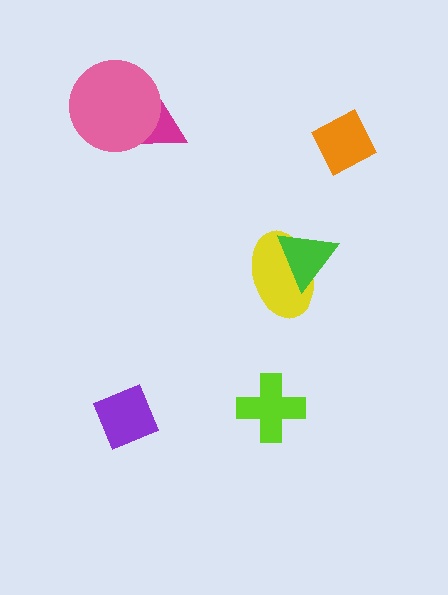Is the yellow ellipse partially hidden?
Yes, it is partially covered by another shape.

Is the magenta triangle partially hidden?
Yes, it is partially covered by another shape.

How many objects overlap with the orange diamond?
0 objects overlap with the orange diamond.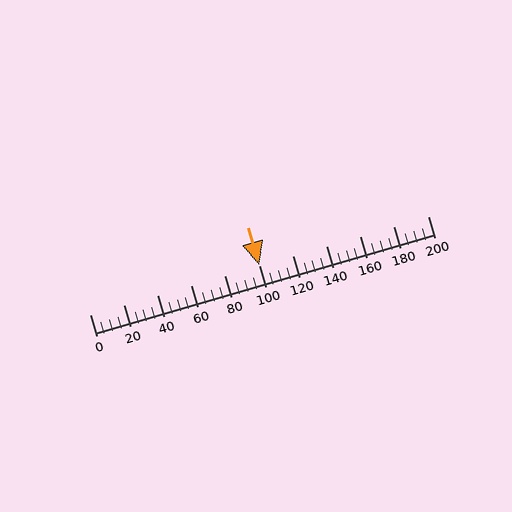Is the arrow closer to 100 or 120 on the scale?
The arrow is closer to 100.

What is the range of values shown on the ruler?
The ruler shows values from 0 to 200.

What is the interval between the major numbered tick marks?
The major tick marks are spaced 20 units apart.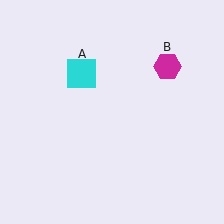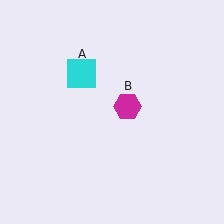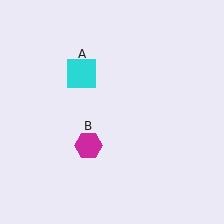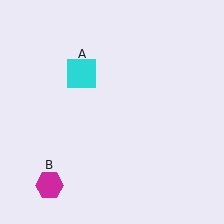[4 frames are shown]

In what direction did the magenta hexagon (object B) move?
The magenta hexagon (object B) moved down and to the left.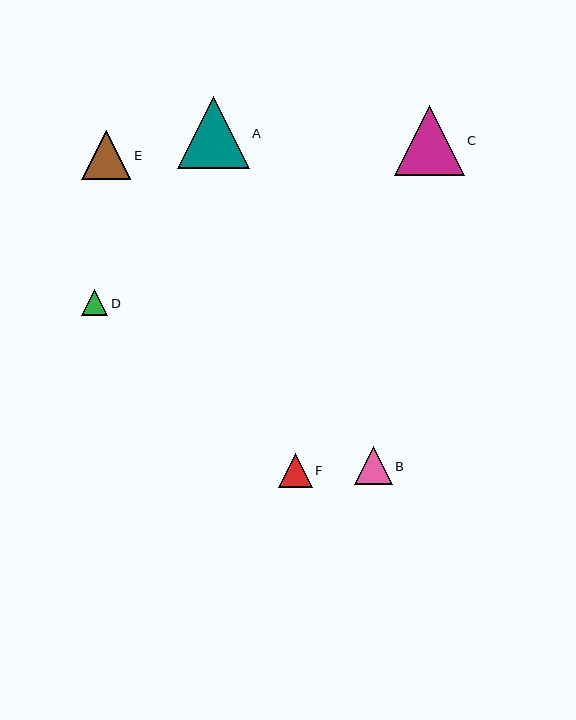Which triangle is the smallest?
Triangle D is the smallest with a size of approximately 26 pixels.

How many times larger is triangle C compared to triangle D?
Triangle C is approximately 2.7 times the size of triangle D.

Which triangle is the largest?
Triangle A is the largest with a size of approximately 72 pixels.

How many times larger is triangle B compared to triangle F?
Triangle B is approximately 1.1 times the size of triangle F.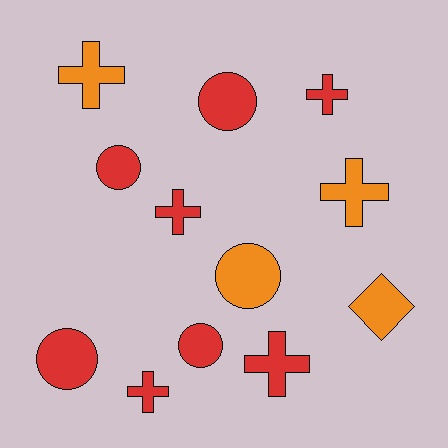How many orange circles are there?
There is 1 orange circle.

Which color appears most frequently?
Red, with 8 objects.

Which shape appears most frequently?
Cross, with 6 objects.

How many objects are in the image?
There are 12 objects.